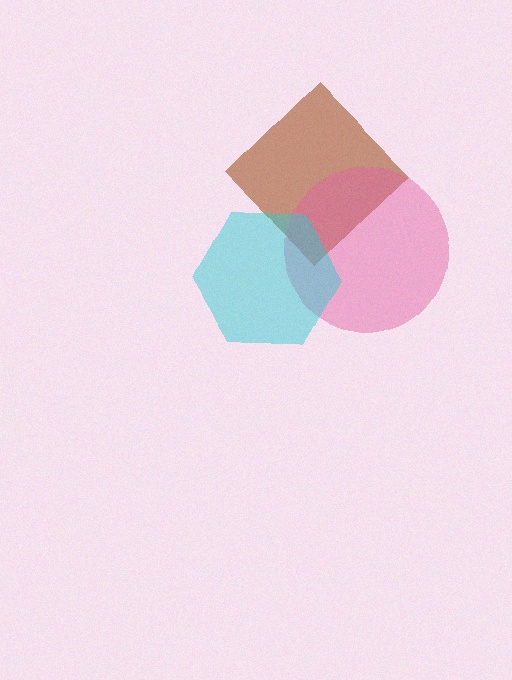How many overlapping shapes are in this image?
There are 3 overlapping shapes in the image.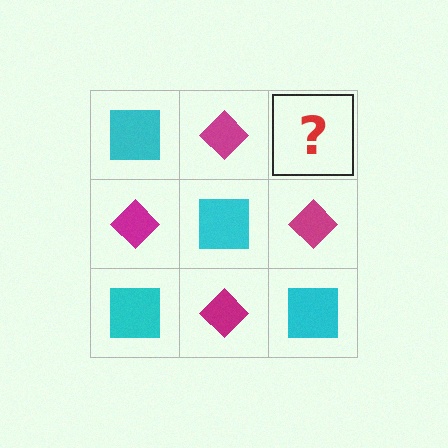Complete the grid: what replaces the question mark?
The question mark should be replaced with a cyan square.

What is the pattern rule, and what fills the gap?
The rule is that it alternates cyan square and magenta diamond in a checkerboard pattern. The gap should be filled with a cyan square.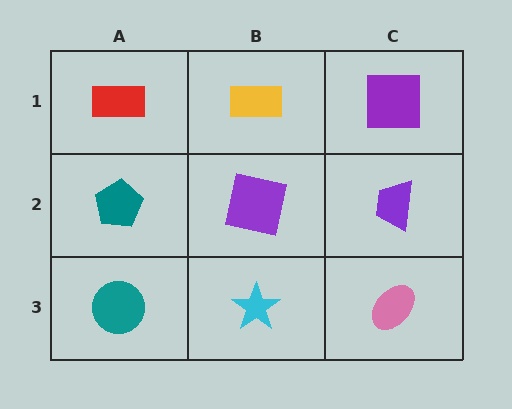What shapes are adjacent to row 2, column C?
A purple square (row 1, column C), a pink ellipse (row 3, column C), a purple square (row 2, column B).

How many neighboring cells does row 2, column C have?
3.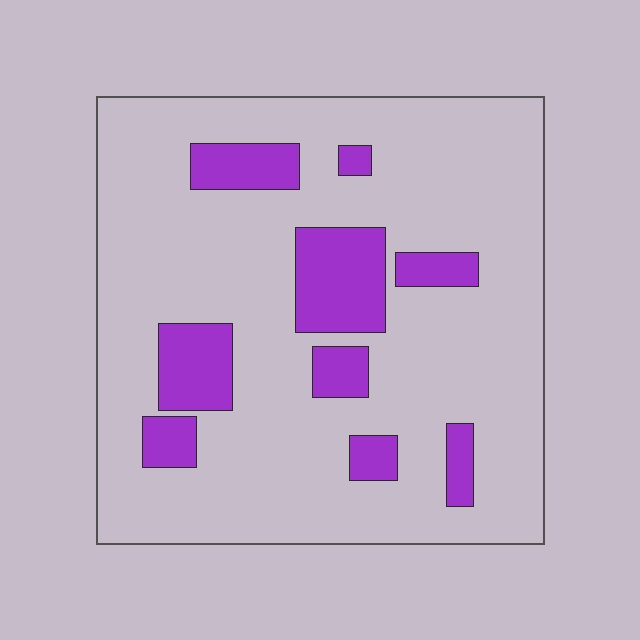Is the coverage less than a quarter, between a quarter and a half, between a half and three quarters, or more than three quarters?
Less than a quarter.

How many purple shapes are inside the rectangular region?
9.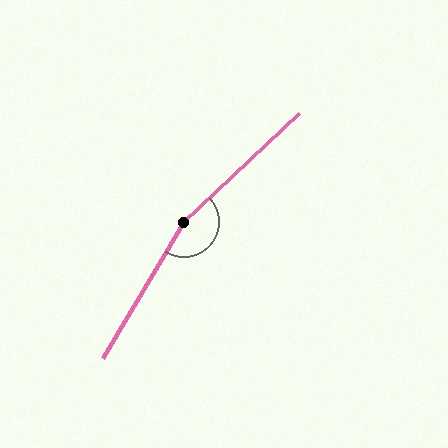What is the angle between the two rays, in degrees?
Approximately 164 degrees.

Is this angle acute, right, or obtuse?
It is obtuse.